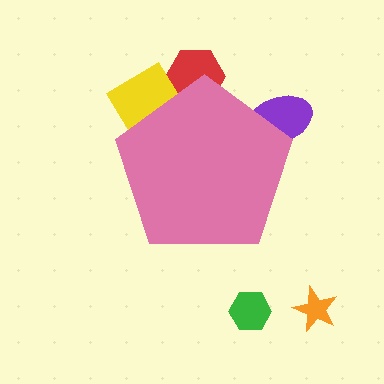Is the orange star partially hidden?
No, the orange star is fully visible.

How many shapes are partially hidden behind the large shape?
3 shapes are partially hidden.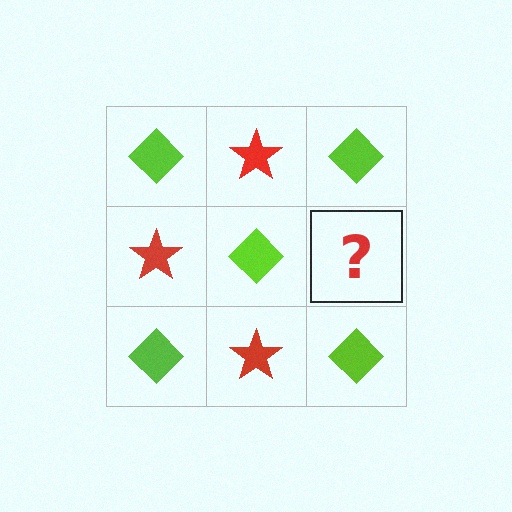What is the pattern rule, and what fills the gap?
The rule is that it alternates lime diamond and red star in a checkerboard pattern. The gap should be filled with a red star.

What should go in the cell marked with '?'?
The missing cell should contain a red star.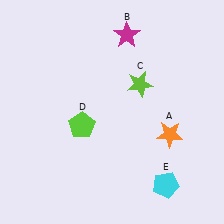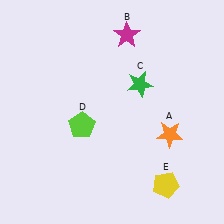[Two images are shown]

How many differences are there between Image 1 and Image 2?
There are 2 differences between the two images.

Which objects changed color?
C changed from lime to green. E changed from cyan to yellow.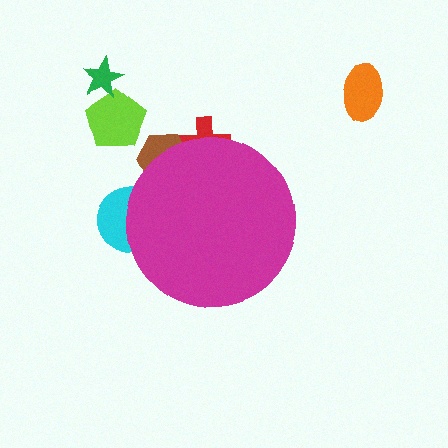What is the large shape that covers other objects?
A magenta circle.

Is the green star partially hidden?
No, the green star is fully visible.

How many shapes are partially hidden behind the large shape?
3 shapes are partially hidden.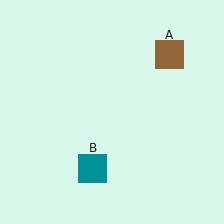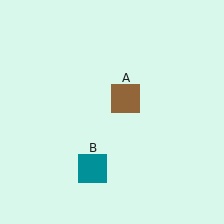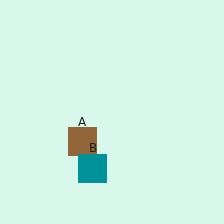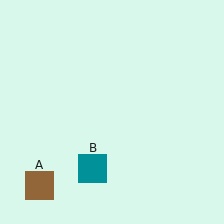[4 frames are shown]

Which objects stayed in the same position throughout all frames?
Teal square (object B) remained stationary.